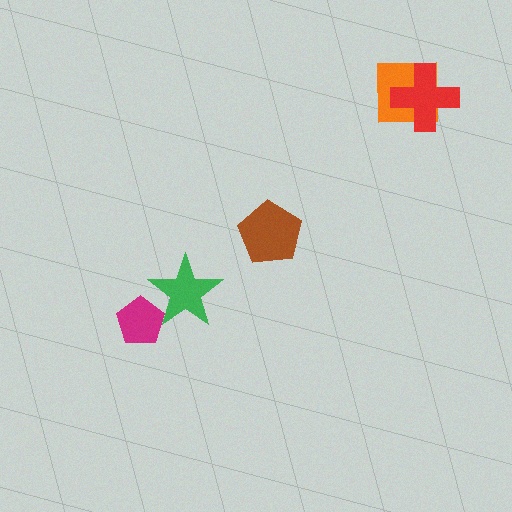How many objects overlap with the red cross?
1 object overlaps with the red cross.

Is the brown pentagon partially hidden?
No, no other shape covers it.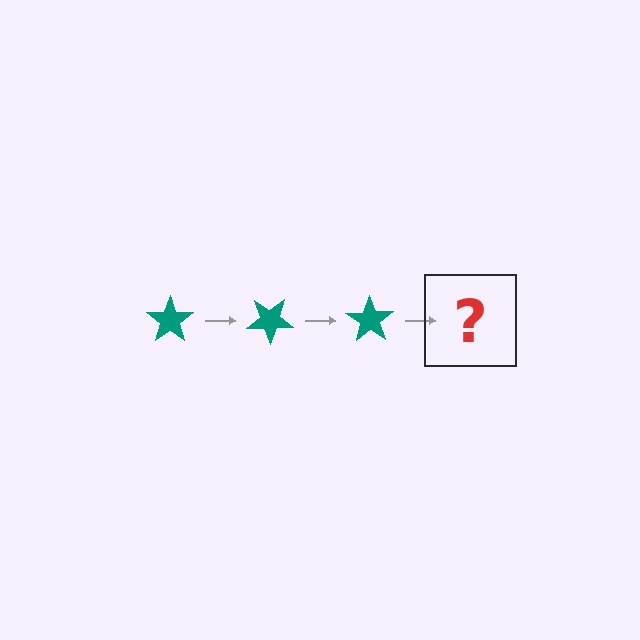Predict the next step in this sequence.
The next step is a teal star rotated 105 degrees.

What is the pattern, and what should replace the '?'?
The pattern is that the star rotates 35 degrees each step. The '?' should be a teal star rotated 105 degrees.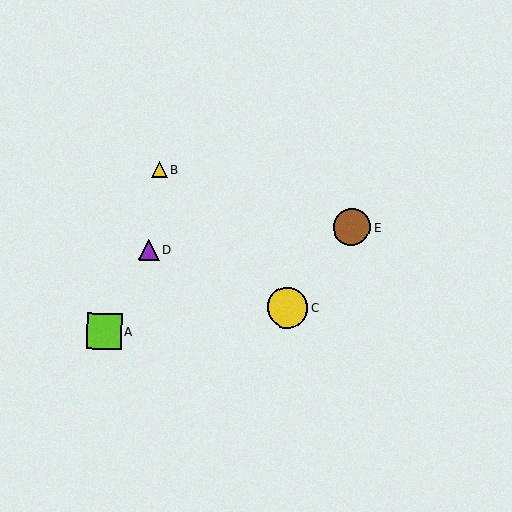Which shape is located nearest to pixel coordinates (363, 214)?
The brown circle (labeled E) at (352, 227) is nearest to that location.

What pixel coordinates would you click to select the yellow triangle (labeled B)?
Click at (159, 169) to select the yellow triangle B.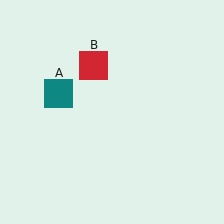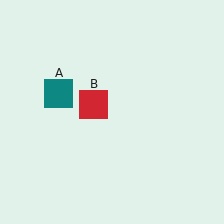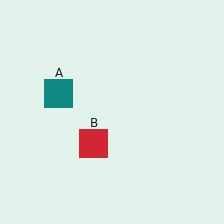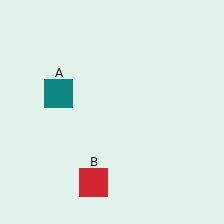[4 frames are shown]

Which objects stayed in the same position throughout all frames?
Teal square (object A) remained stationary.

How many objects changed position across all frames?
1 object changed position: red square (object B).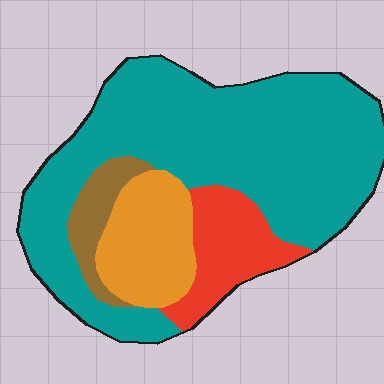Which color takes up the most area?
Teal, at roughly 65%.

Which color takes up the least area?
Brown, at roughly 5%.